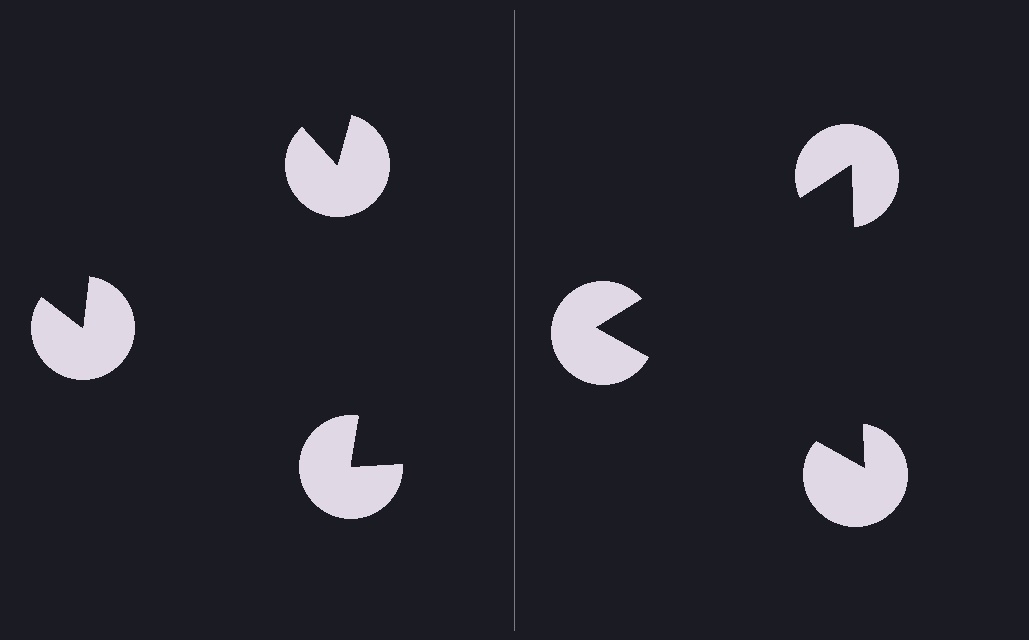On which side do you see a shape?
An illusory triangle appears on the right side. On the left side the wedge cuts are rotated, so no coherent shape forms.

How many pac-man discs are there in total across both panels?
6 — 3 on each side.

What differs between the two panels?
The pac-man discs are positioned identically on both sides; only the wedge orientations differ. On the right they align to a triangle; on the left they are misaligned.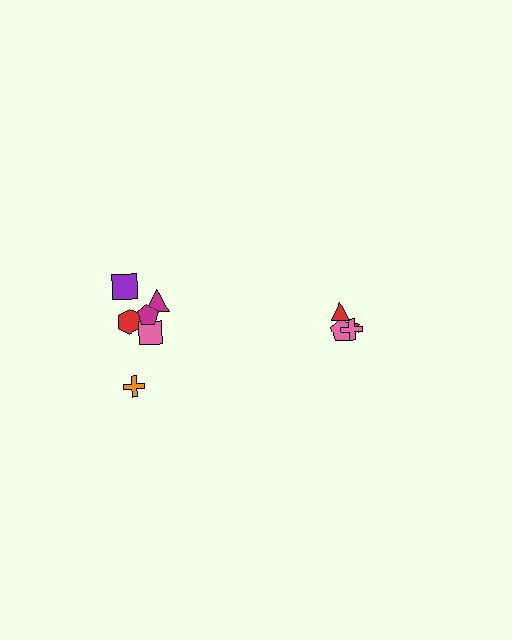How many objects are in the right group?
There are 4 objects.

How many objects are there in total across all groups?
There are 10 objects.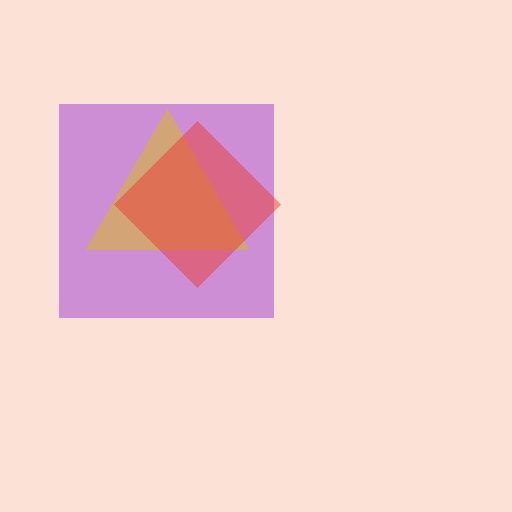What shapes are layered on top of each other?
The layered shapes are: a purple square, a yellow triangle, a red diamond.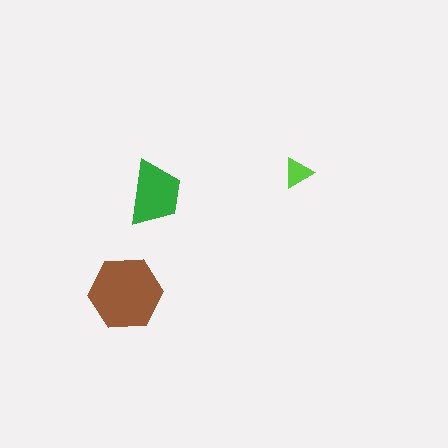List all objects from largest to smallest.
The brown hexagon, the green trapezoid, the lime triangle.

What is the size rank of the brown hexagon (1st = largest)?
1st.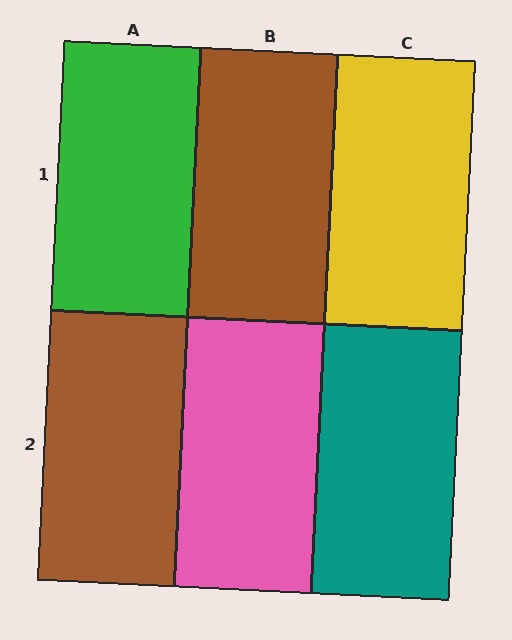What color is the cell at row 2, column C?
Teal.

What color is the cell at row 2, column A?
Brown.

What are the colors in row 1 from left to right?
Green, brown, yellow.